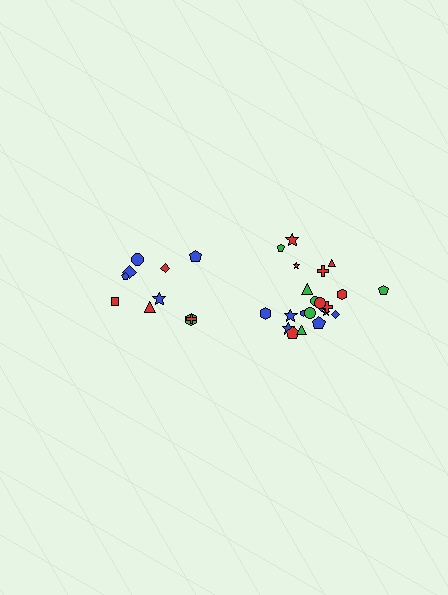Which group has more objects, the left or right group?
The right group.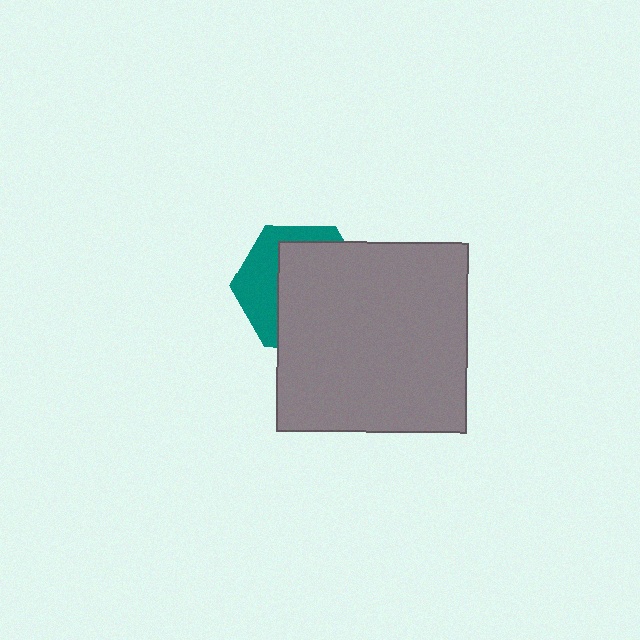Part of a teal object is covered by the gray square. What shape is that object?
It is a hexagon.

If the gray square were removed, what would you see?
You would see the complete teal hexagon.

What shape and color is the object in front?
The object in front is a gray square.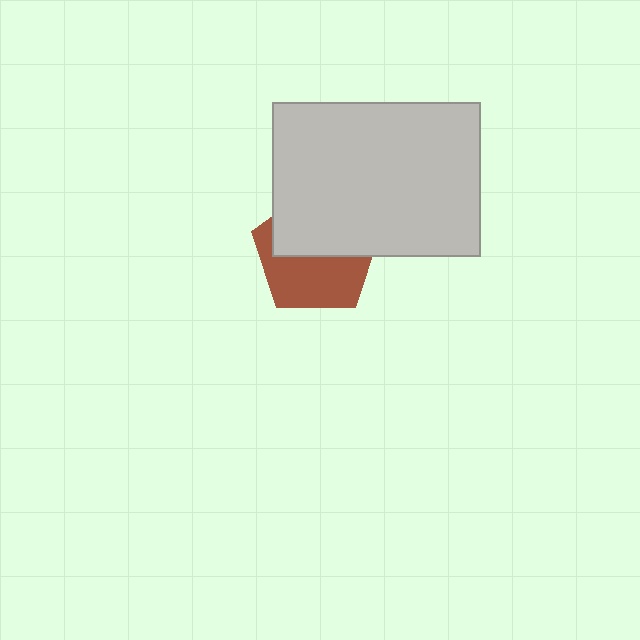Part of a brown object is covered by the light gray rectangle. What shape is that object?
It is a pentagon.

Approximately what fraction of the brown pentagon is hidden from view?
Roughly 51% of the brown pentagon is hidden behind the light gray rectangle.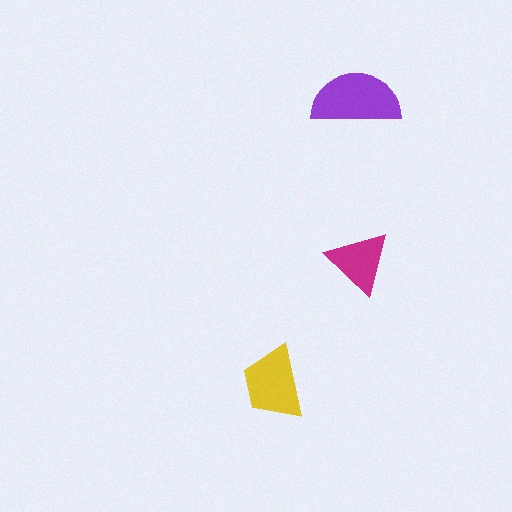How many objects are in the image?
There are 3 objects in the image.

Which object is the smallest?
The magenta triangle.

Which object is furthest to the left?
The yellow trapezoid is leftmost.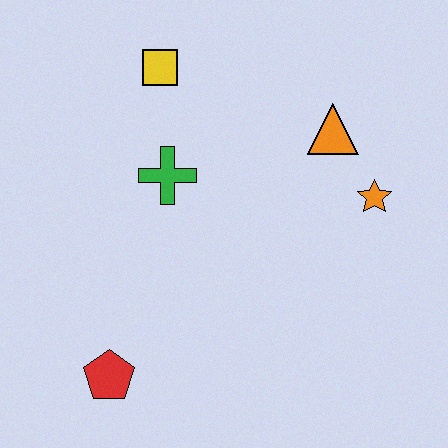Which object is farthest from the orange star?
The red pentagon is farthest from the orange star.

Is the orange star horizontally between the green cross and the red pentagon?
No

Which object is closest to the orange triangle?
The orange star is closest to the orange triangle.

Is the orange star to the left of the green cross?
No